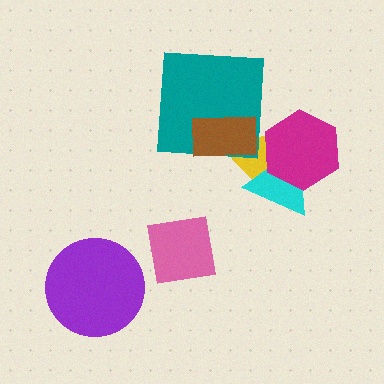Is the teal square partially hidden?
Yes, it is partially covered by another shape.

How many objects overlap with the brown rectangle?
2 objects overlap with the brown rectangle.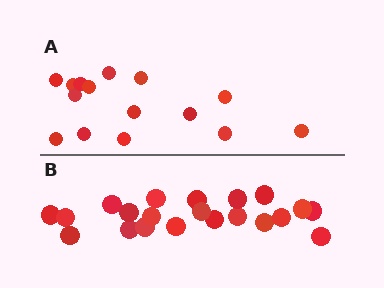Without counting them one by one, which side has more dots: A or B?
Region B (the bottom region) has more dots.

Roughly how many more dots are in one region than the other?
Region B has about 6 more dots than region A.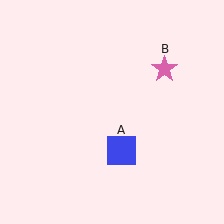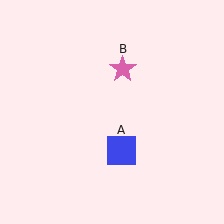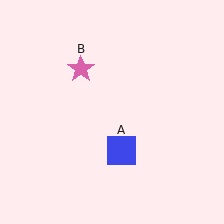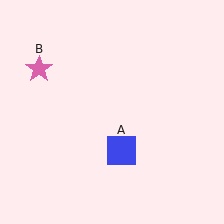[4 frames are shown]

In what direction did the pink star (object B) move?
The pink star (object B) moved left.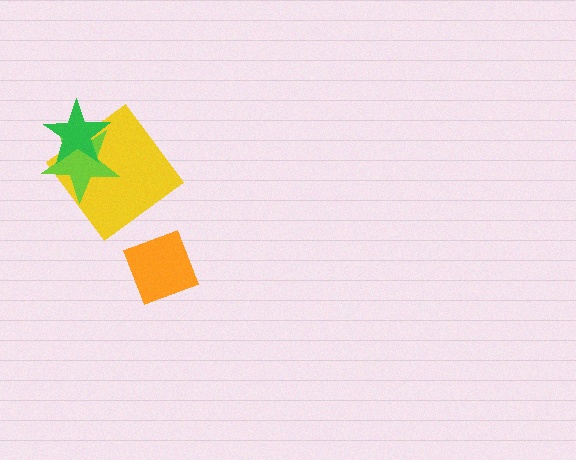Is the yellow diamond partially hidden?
Yes, it is partially covered by another shape.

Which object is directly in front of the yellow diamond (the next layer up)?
The lime star is directly in front of the yellow diamond.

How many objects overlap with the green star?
2 objects overlap with the green star.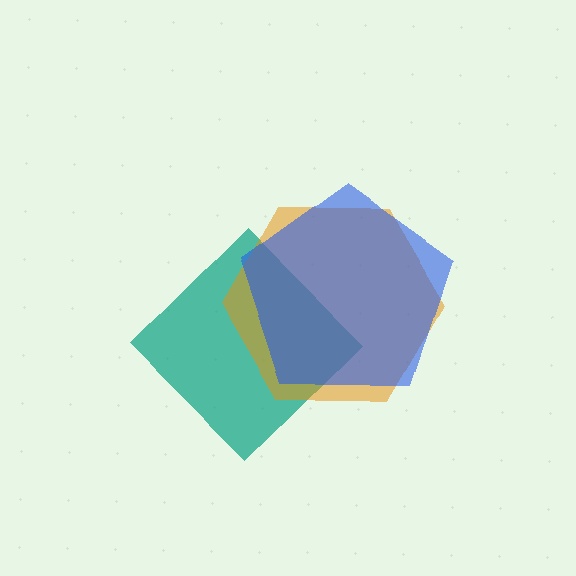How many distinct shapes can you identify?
There are 3 distinct shapes: a teal diamond, an orange hexagon, a blue pentagon.